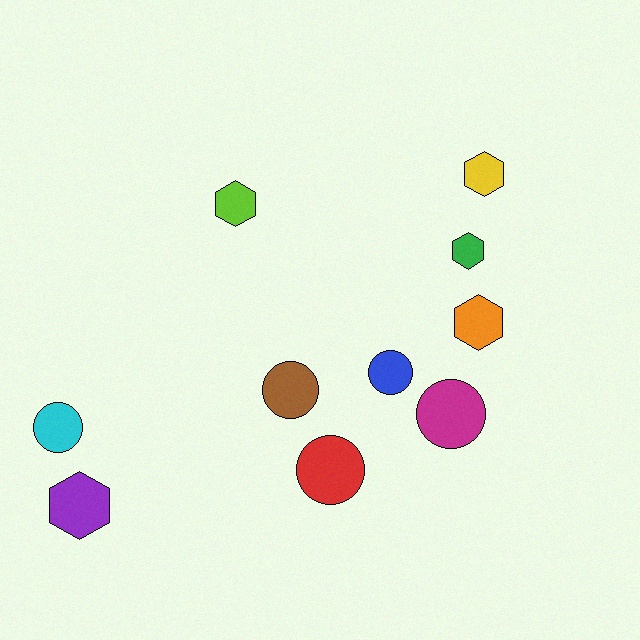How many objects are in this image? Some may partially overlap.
There are 10 objects.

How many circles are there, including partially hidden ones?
There are 5 circles.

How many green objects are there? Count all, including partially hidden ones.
There is 1 green object.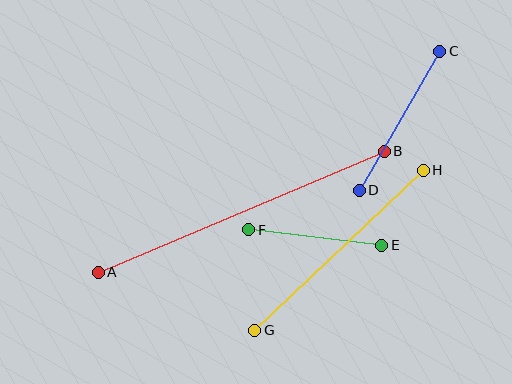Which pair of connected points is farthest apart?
Points A and B are farthest apart.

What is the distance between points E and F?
The distance is approximately 134 pixels.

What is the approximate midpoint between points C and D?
The midpoint is at approximately (399, 121) pixels.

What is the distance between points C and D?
The distance is approximately 161 pixels.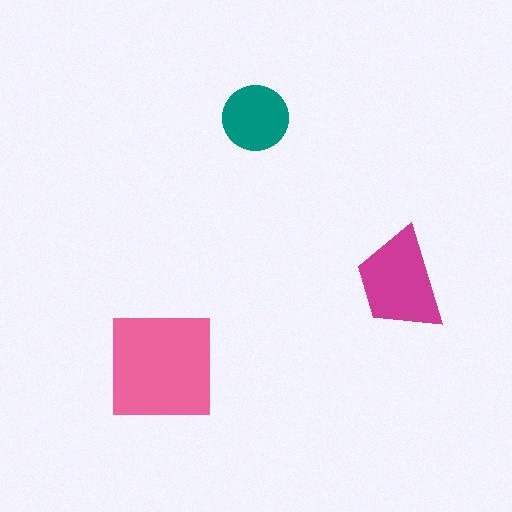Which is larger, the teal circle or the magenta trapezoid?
The magenta trapezoid.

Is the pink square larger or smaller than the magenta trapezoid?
Larger.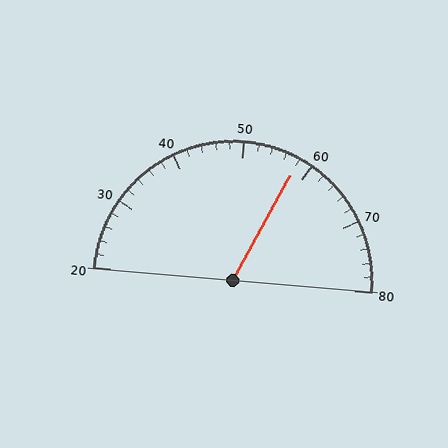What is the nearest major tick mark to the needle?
The nearest major tick mark is 60.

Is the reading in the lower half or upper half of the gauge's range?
The reading is in the upper half of the range (20 to 80).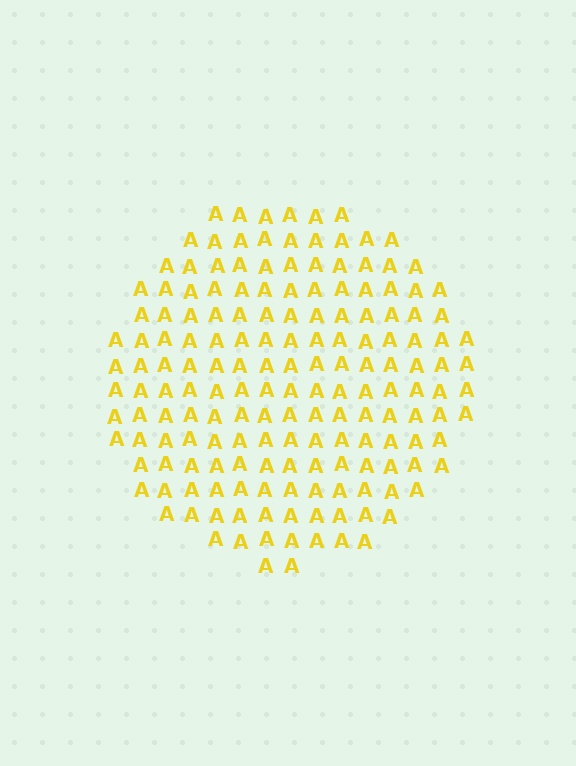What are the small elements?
The small elements are letter A's.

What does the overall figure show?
The overall figure shows a circle.